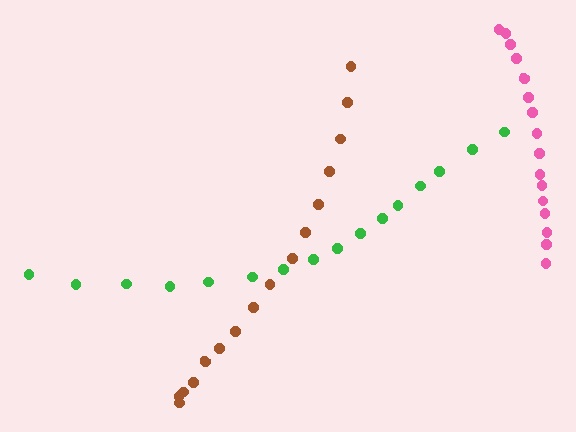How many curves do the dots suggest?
There are 3 distinct paths.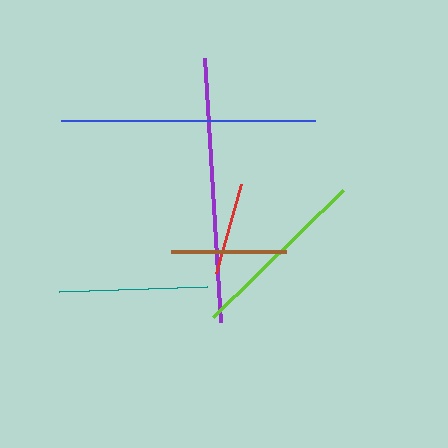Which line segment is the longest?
The purple line is the longest at approximately 264 pixels.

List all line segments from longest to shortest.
From longest to shortest: purple, blue, lime, teal, brown, red.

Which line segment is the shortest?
The red line is the shortest at approximately 92 pixels.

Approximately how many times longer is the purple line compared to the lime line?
The purple line is approximately 1.5 times the length of the lime line.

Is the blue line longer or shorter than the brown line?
The blue line is longer than the brown line.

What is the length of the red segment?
The red segment is approximately 92 pixels long.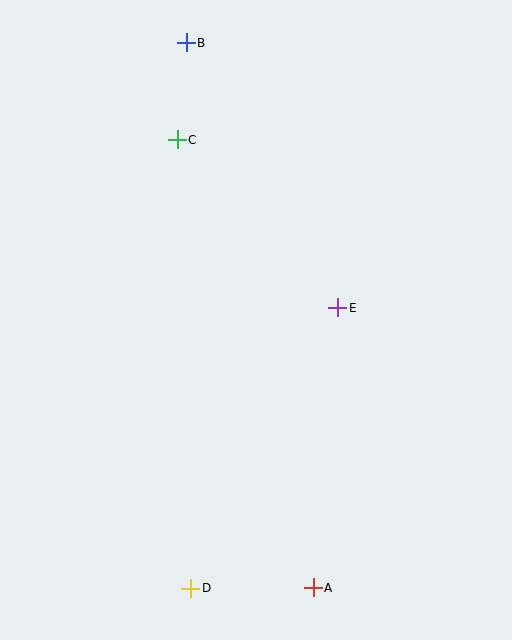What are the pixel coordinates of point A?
Point A is at (313, 588).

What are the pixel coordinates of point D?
Point D is at (191, 588).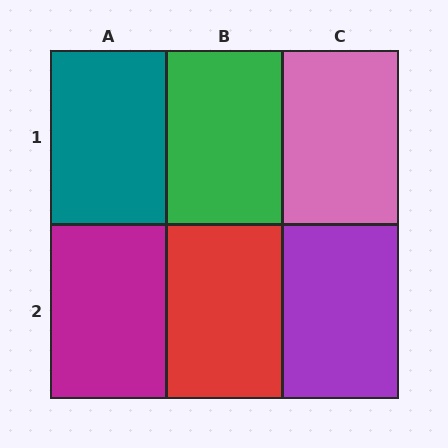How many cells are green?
1 cell is green.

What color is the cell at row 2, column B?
Red.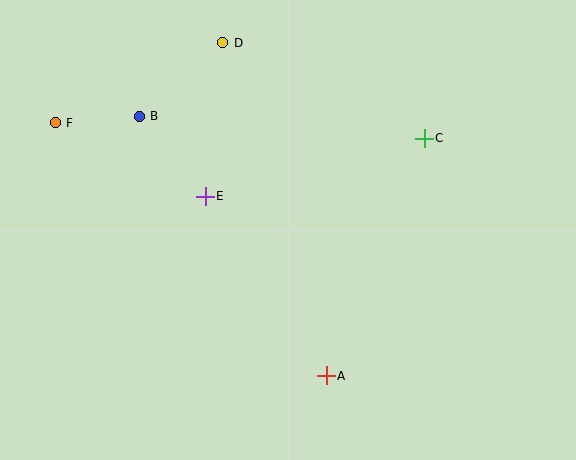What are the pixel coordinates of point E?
Point E is at (205, 196).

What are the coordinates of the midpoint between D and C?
The midpoint between D and C is at (324, 91).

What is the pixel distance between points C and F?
The distance between C and F is 369 pixels.